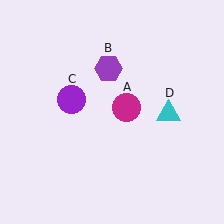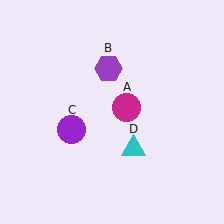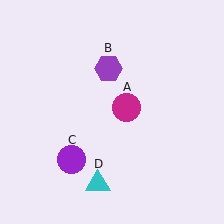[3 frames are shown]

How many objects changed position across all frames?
2 objects changed position: purple circle (object C), cyan triangle (object D).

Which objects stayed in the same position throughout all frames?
Magenta circle (object A) and purple hexagon (object B) remained stationary.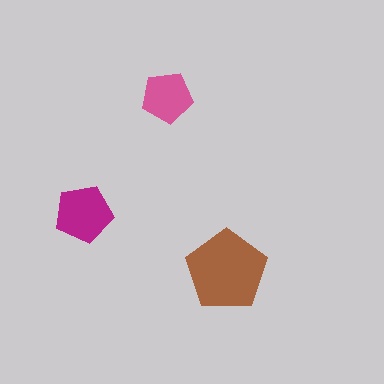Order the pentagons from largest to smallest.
the brown one, the magenta one, the pink one.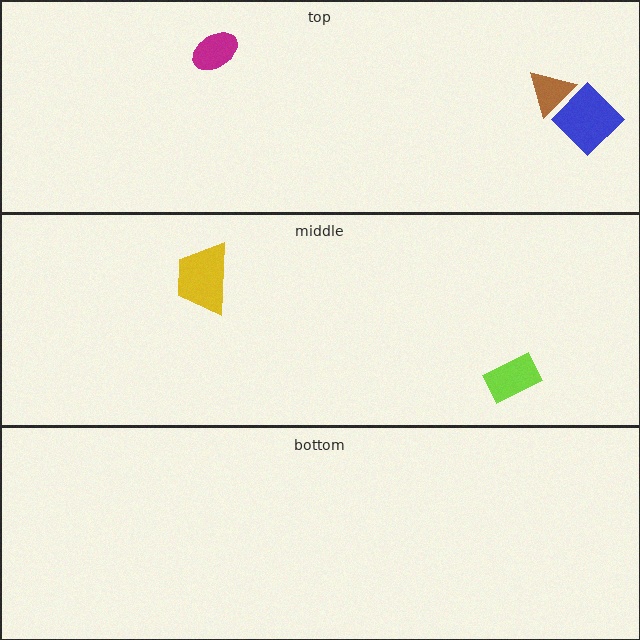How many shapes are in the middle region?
2.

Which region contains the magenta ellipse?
The top region.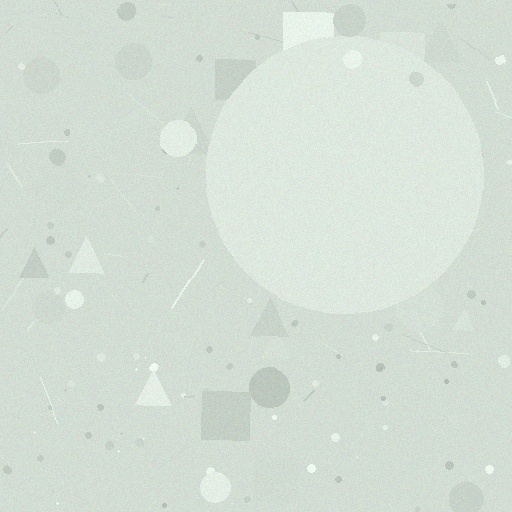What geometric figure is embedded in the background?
A circle is embedded in the background.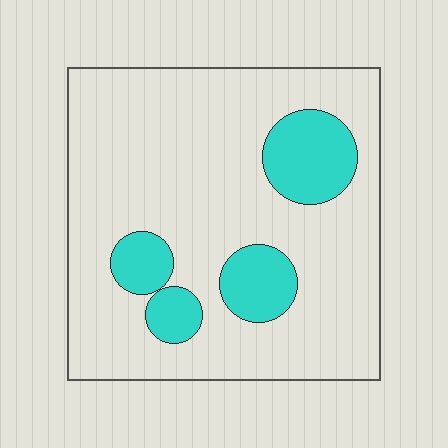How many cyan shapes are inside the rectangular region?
4.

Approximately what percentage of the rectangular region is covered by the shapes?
Approximately 20%.